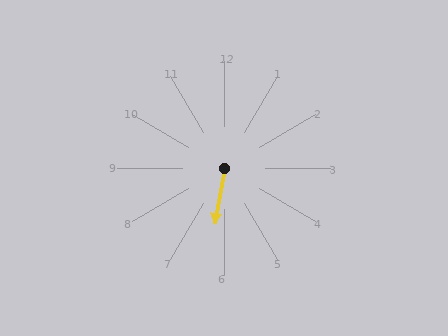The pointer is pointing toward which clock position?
Roughly 6 o'clock.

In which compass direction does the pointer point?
South.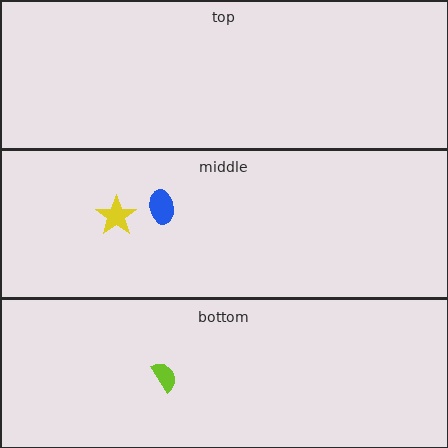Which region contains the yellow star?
The middle region.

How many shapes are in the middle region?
2.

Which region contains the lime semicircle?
The bottom region.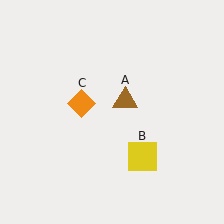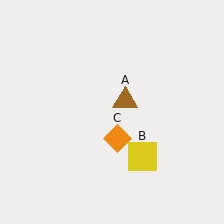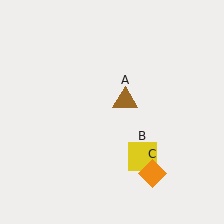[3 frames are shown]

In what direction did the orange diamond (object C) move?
The orange diamond (object C) moved down and to the right.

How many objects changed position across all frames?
1 object changed position: orange diamond (object C).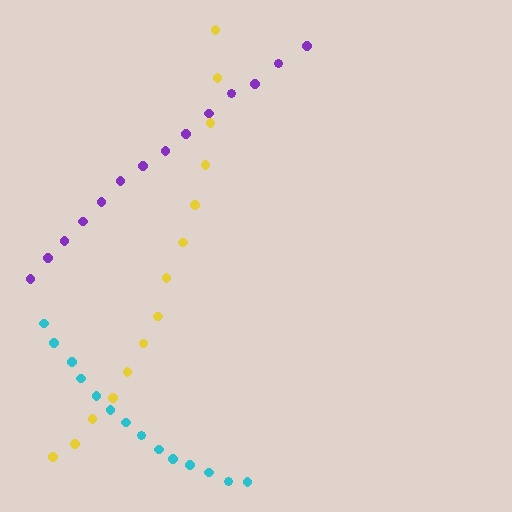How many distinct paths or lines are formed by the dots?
There are 3 distinct paths.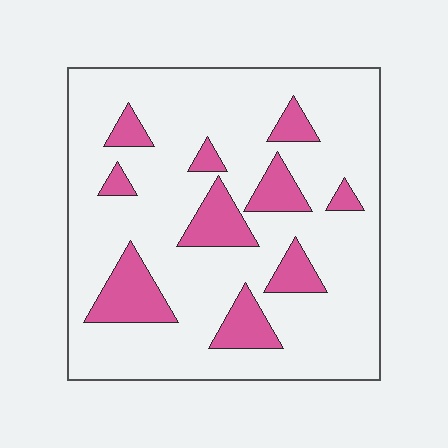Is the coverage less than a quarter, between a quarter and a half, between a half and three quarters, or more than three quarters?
Less than a quarter.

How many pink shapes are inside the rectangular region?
10.